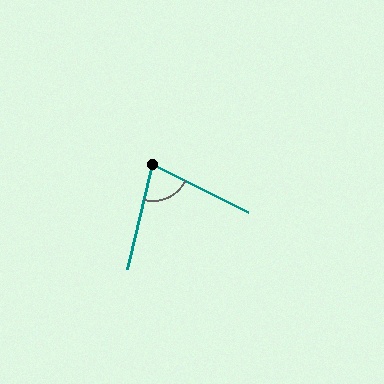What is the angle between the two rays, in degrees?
Approximately 77 degrees.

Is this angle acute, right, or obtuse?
It is acute.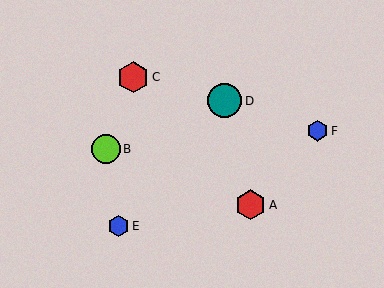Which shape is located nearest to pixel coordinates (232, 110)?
The teal circle (labeled D) at (225, 101) is nearest to that location.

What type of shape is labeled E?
Shape E is a blue hexagon.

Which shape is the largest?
The teal circle (labeled D) is the largest.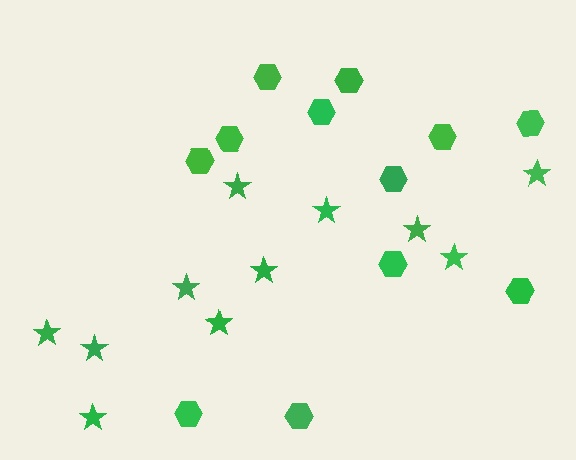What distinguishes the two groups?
There are 2 groups: one group of stars (11) and one group of hexagons (12).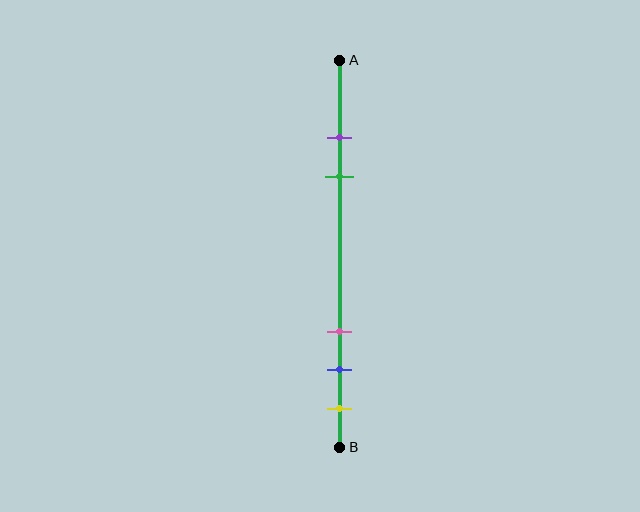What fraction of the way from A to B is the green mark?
The green mark is approximately 30% (0.3) of the way from A to B.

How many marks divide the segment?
There are 5 marks dividing the segment.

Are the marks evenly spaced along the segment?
No, the marks are not evenly spaced.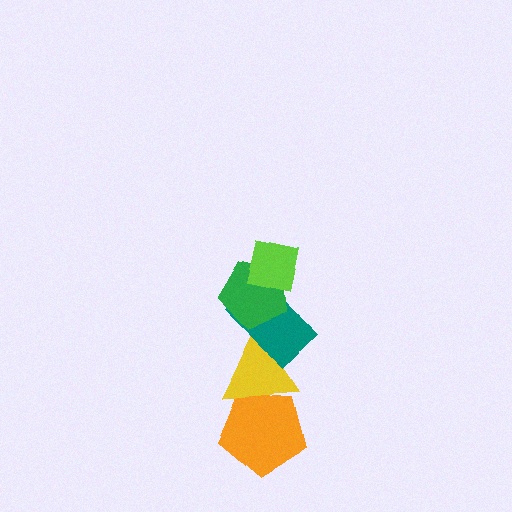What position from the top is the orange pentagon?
The orange pentagon is 5th from the top.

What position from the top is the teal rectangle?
The teal rectangle is 3rd from the top.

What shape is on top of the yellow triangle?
The teal rectangle is on top of the yellow triangle.